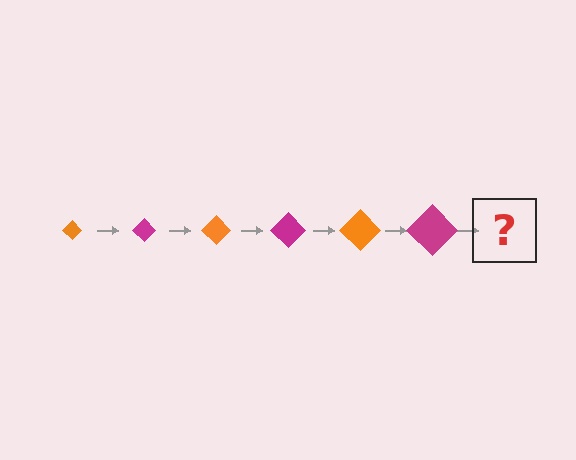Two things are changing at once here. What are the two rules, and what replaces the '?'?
The two rules are that the diamond grows larger each step and the color cycles through orange and magenta. The '?' should be an orange diamond, larger than the previous one.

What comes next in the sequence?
The next element should be an orange diamond, larger than the previous one.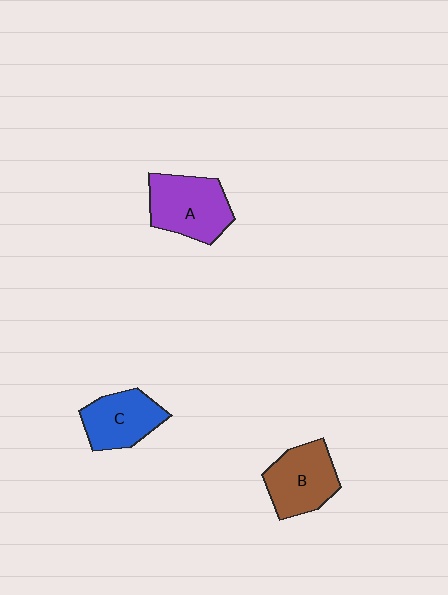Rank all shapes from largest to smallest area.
From largest to smallest: A (purple), B (brown), C (blue).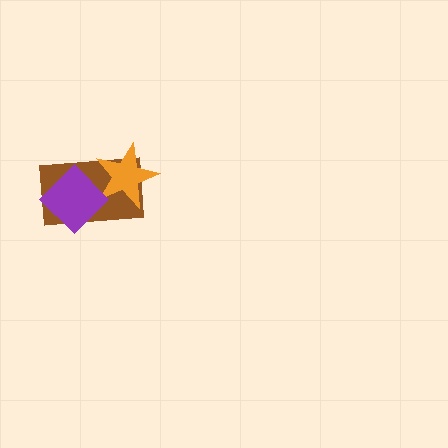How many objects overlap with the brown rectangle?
2 objects overlap with the brown rectangle.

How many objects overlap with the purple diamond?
2 objects overlap with the purple diamond.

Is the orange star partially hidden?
Yes, it is partially covered by another shape.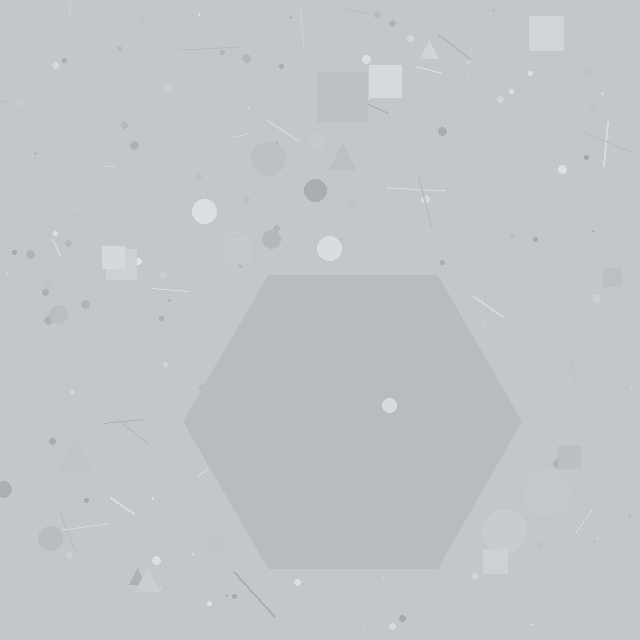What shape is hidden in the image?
A hexagon is hidden in the image.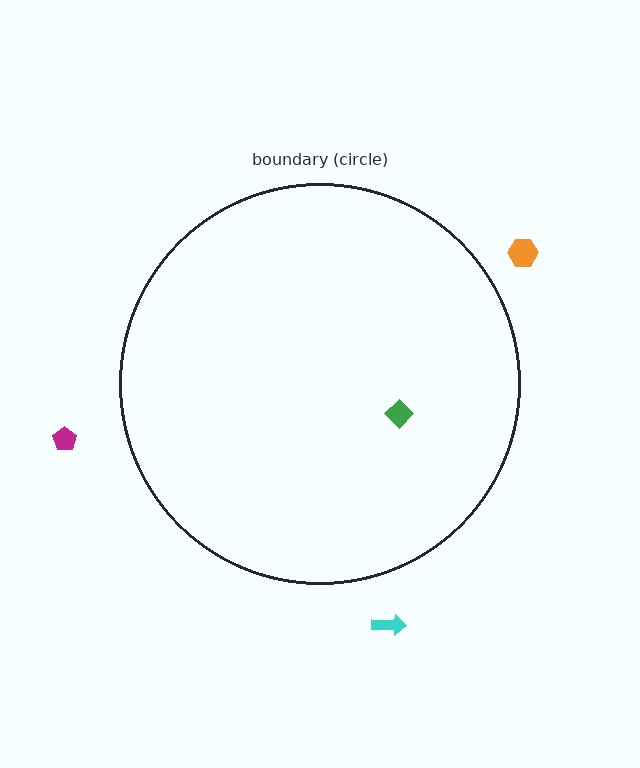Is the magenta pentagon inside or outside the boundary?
Outside.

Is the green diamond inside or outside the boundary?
Inside.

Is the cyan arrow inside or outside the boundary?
Outside.